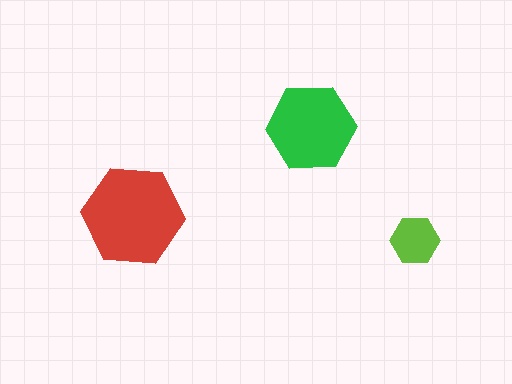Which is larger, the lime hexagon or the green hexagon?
The green one.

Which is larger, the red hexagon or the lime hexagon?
The red one.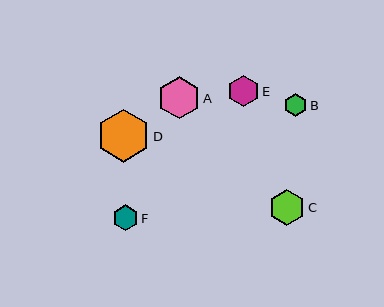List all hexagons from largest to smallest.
From largest to smallest: D, A, C, E, F, B.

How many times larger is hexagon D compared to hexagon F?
Hexagon D is approximately 2.0 times the size of hexagon F.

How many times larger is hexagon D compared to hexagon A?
Hexagon D is approximately 1.2 times the size of hexagon A.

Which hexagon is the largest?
Hexagon D is the largest with a size of approximately 52 pixels.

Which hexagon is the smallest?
Hexagon B is the smallest with a size of approximately 23 pixels.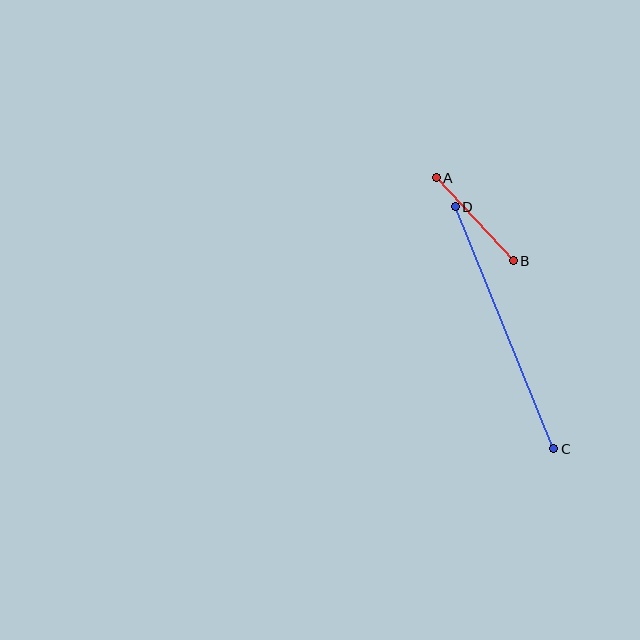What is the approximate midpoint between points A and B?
The midpoint is at approximately (475, 219) pixels.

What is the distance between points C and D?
The distance is approximately 261 pixels.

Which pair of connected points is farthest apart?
Points C and D are farthest apart.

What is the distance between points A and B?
The distance is approximately 113 pixels.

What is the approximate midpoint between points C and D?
The midpoint is at approximately (505, 328) pixels.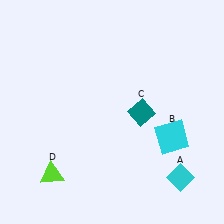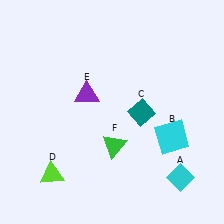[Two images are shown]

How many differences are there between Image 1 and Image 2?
There are 2 differences between the two images.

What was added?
A purple triangle (E), a green triangle (F) were added in Image 2.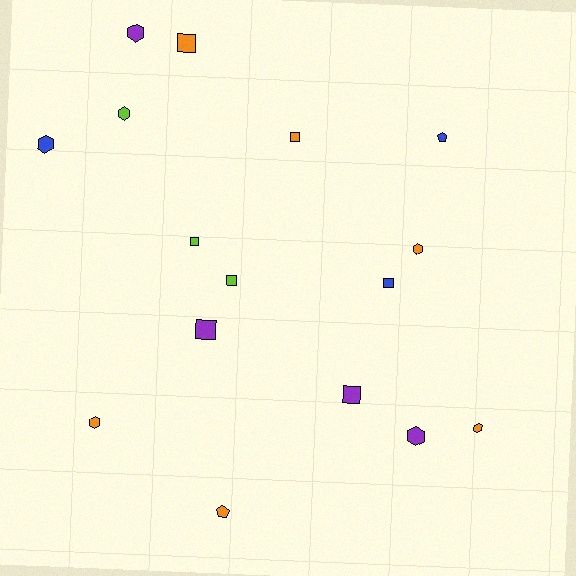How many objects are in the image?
There are 16 objects.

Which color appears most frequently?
Orange, with 6 objects.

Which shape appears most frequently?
Square, with 7 objects.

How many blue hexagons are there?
There is 1 blue hexagon.